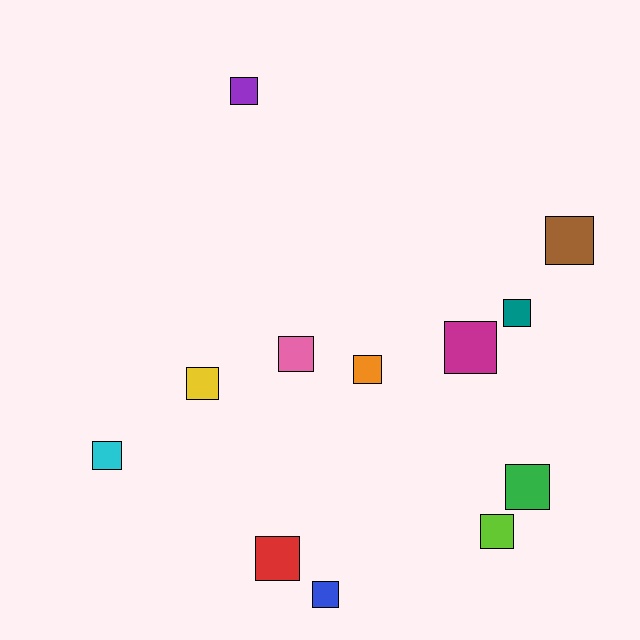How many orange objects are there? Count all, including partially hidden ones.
There is 1 orange object.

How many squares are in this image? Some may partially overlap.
There are 12 squares.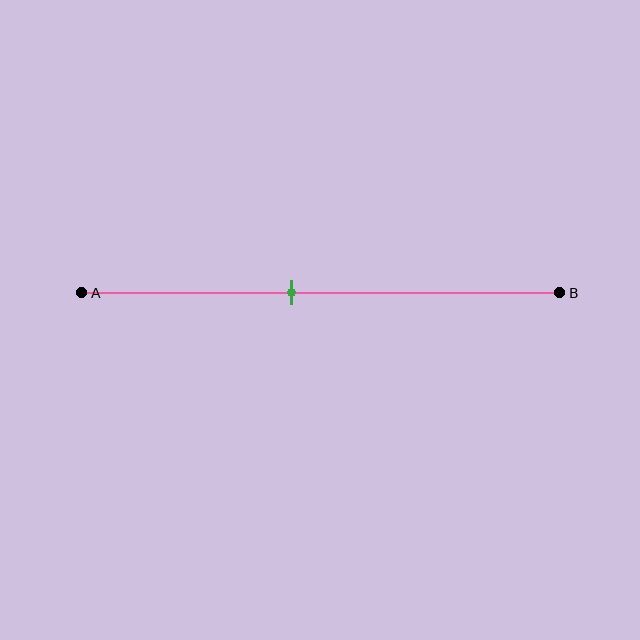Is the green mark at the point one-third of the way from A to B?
No, the mark is at about 45% from A, not at the 33% one-third point.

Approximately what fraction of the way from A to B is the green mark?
The green mark is approximately 45% of the way from A to B.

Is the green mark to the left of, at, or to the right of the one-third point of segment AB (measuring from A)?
The green mark is to the right of the one-third point of segment AB.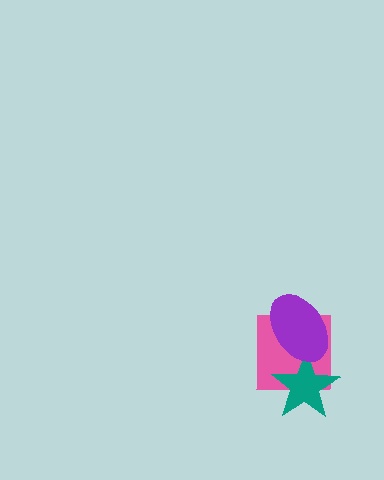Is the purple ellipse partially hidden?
No, no other shape covers it.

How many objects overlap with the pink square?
2 objects overlap with the pink square.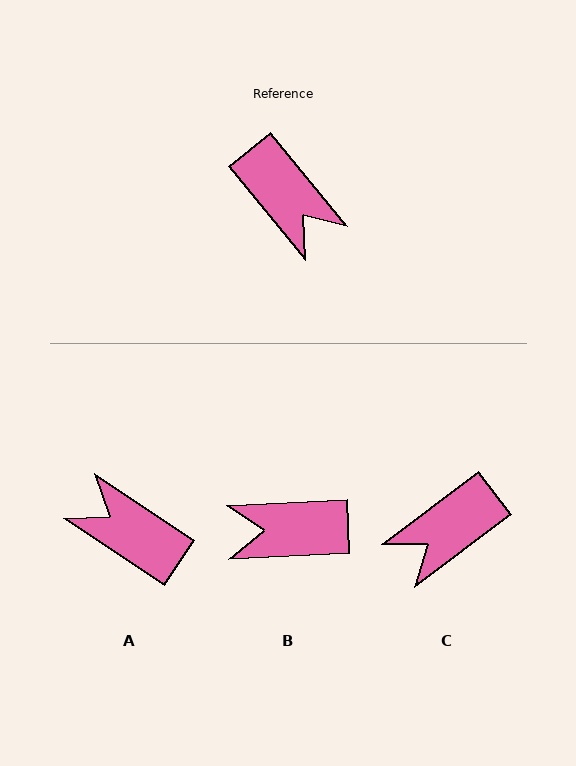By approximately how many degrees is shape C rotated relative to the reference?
Approximately 92 degrees clockwise.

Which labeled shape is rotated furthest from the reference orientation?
A, about 163 degrees away.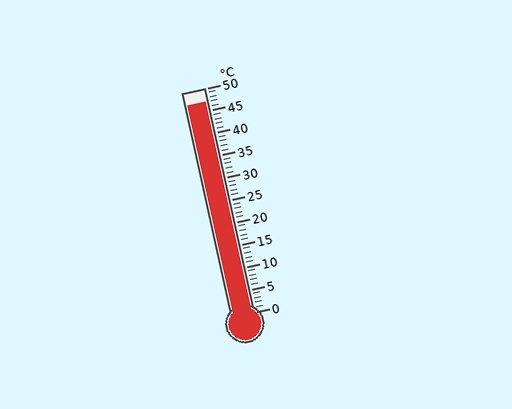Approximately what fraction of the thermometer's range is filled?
The thermometer is filled to approximately 95% of its range.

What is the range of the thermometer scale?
The thermometer scale ranges from 0°C to 50°C.